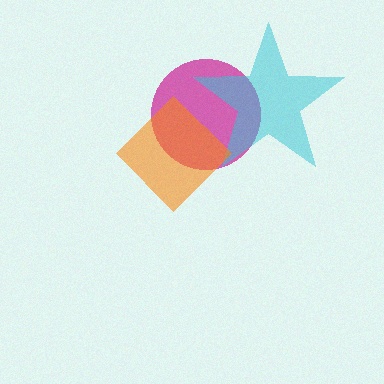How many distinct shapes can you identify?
There are 3 distinct shapes: a magenta circle, a cyan star, an orange diamond.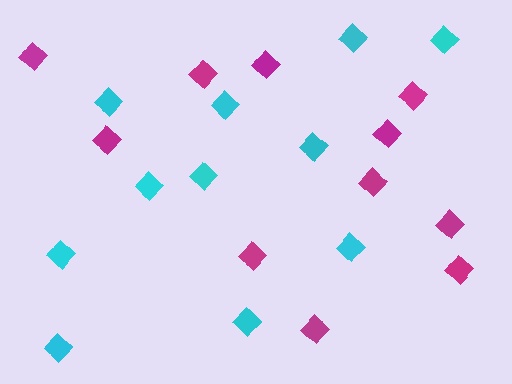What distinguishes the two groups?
There are 2 groups: one group of magenta diamonds (11) and one group of cyan diamonds (11).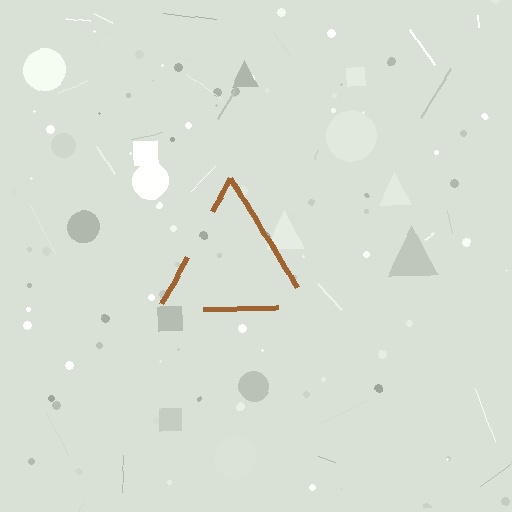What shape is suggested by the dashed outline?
The dashed outline suggests a triangle.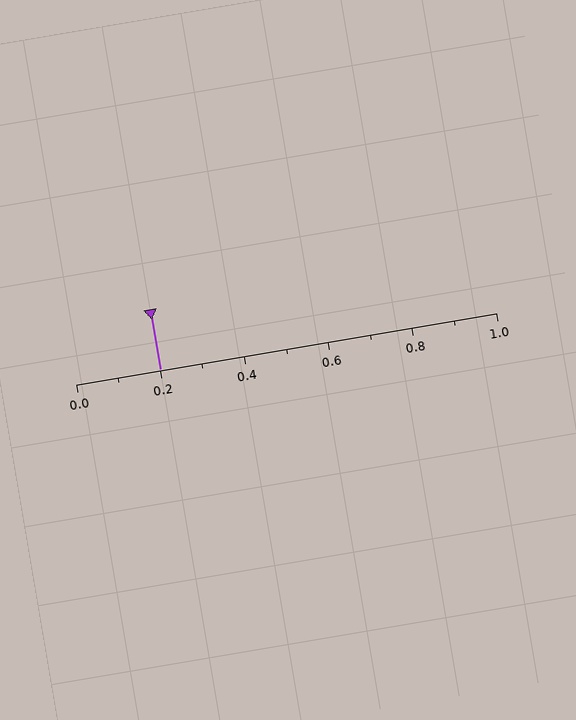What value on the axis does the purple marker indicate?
The marker indicates approximately 0.2.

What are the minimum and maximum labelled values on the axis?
The axis runs from 0.0 to 1.0.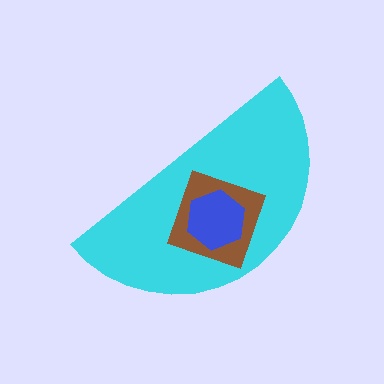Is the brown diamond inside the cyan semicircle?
Yes.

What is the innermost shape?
The blue hexagon.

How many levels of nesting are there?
3.